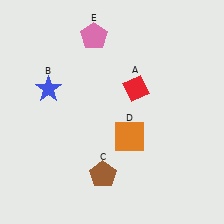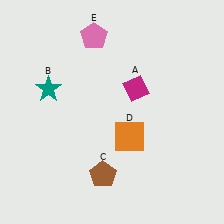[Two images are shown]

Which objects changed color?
A changed from red to magenta. B changed from blue to teal.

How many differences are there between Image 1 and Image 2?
There are 2 differences between the two images.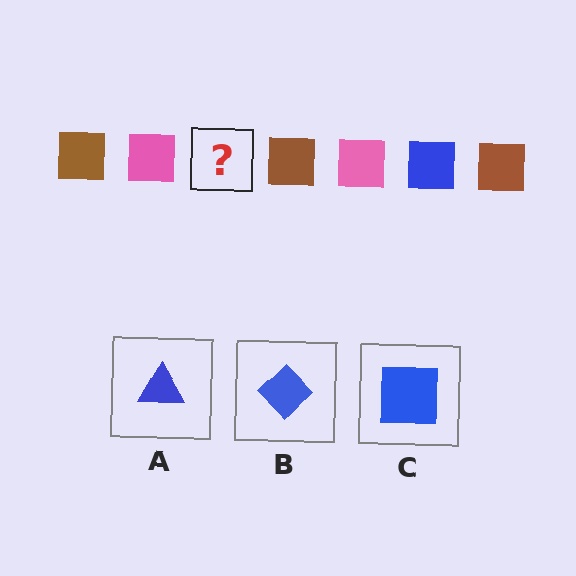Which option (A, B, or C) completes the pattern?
C.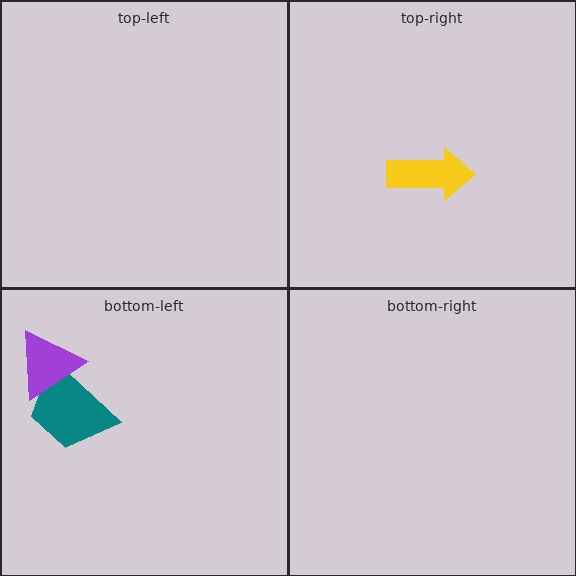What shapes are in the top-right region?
The yellow arrow.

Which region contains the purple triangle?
The bottom-left region.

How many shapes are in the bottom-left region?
2.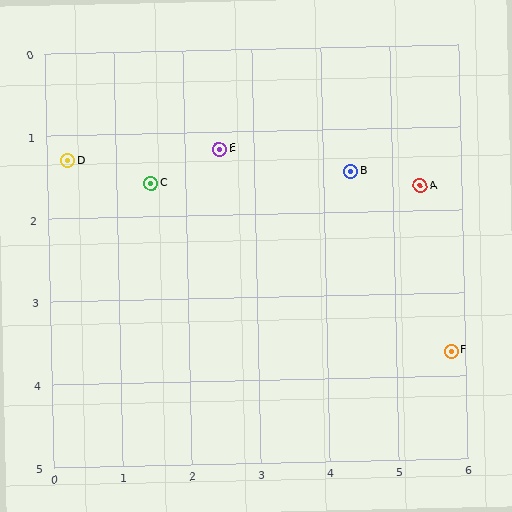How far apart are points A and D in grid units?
Points A and D are about 5.1 grid units apart.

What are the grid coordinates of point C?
Point C is at approximately (1.5, 1.6).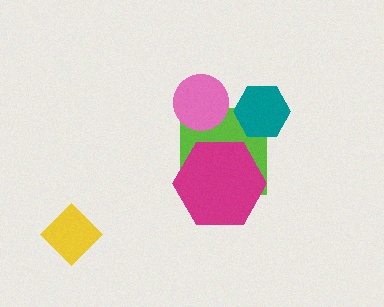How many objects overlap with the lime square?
3 objects overlap with the lime square.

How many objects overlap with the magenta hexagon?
1 object overlaps with the magenta hexagon.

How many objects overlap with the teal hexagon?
1 object overlaps with the teal hexagon.